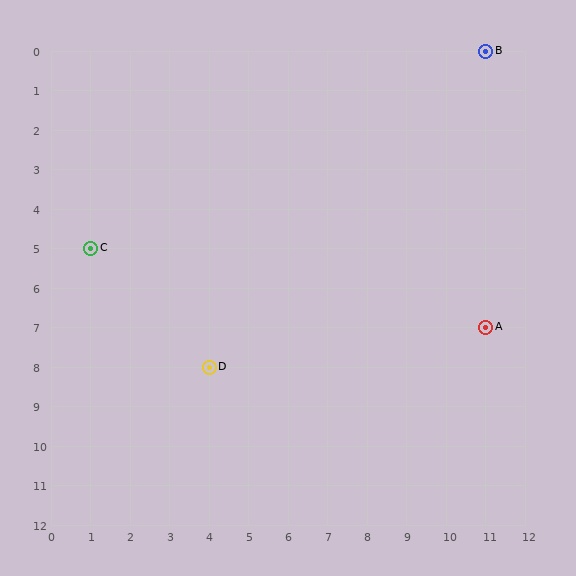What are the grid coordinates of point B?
Point B is at grid coordinates (11, 0).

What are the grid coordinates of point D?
Point D is at grid coordinates (4, 8).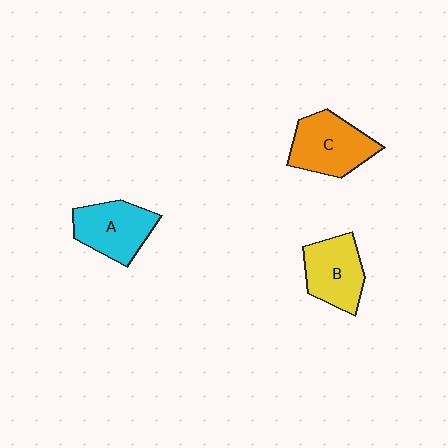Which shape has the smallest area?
Shape B (yellow).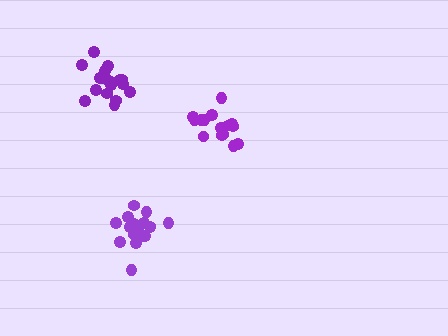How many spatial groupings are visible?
There are 3 spatial groupings.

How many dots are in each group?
Group 1: 15 dots, Group 2: 17 dots, Group 3: 18 dots (50 total).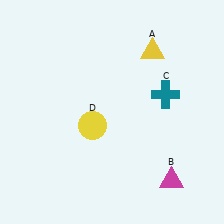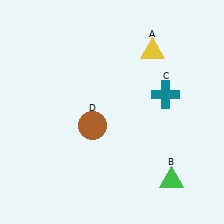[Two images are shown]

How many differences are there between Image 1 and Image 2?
There are 2 differences between the two images.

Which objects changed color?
B changed from magenta to green. D changed from yellow to brown.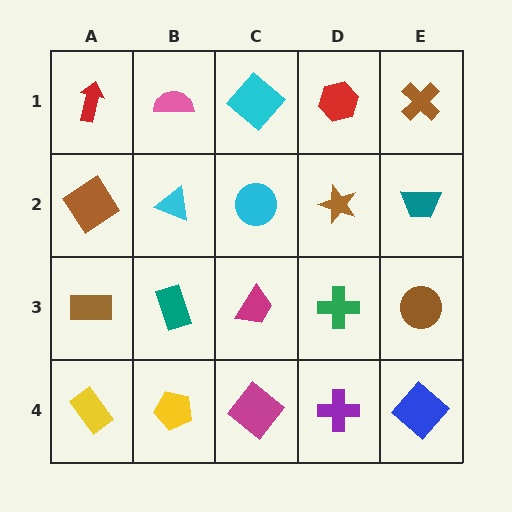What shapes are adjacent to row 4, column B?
A teal rectangle (row 3, column B), a yellow rectangle (row 4, column A), a magenta diamond (row 4, column C).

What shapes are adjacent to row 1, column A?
A brown diamond (row 2, column A), a pink semicircle (row 1, column B).